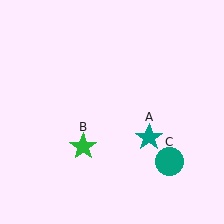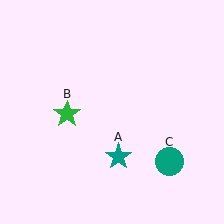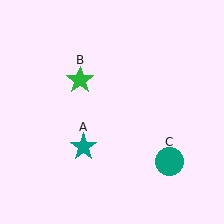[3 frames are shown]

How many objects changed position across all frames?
2 objects changed position: teal star (object A), green star (object B).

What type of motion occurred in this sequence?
The teal star (object A), green star (object B) rotated clockwise around the center of the scene.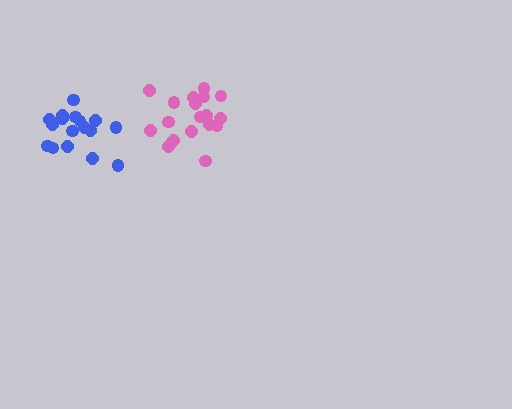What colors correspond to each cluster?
The clusters are colored: pink, blue.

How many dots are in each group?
Group 1: 18 dots, Group 2: 17 dots (35 total).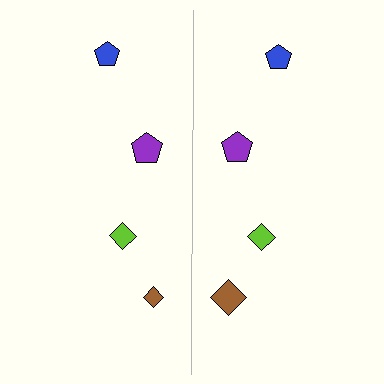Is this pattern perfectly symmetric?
No, the pattern is not perfectly symmetric. The brown diamond on the right side has a different size than its mirror counterpart.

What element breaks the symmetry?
The brown diamond on the right side has a different size than its mirror counterpart.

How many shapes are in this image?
There are 8 shapes in this image.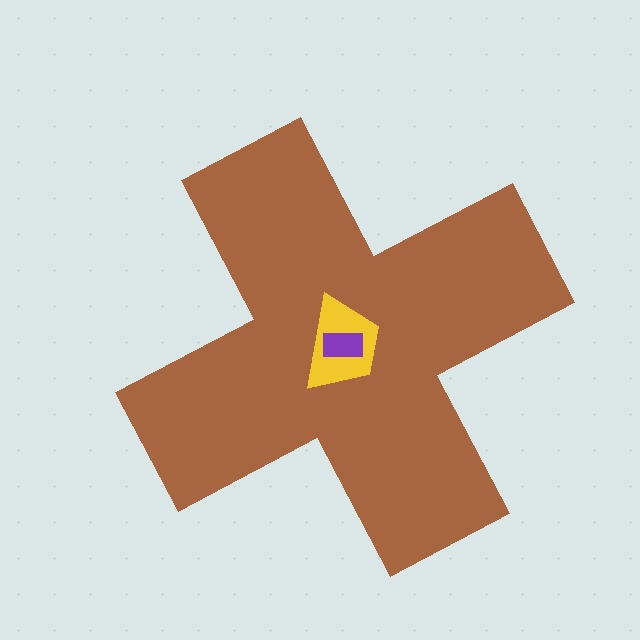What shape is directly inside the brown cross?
The yellow trapezoid.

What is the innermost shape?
The purple rectangle.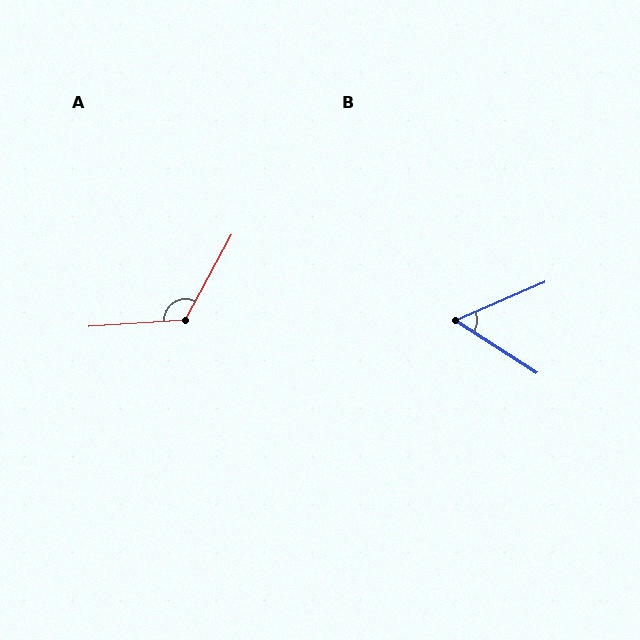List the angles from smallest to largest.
B (56°), A (123°).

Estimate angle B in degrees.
Approximately 56 degrees.